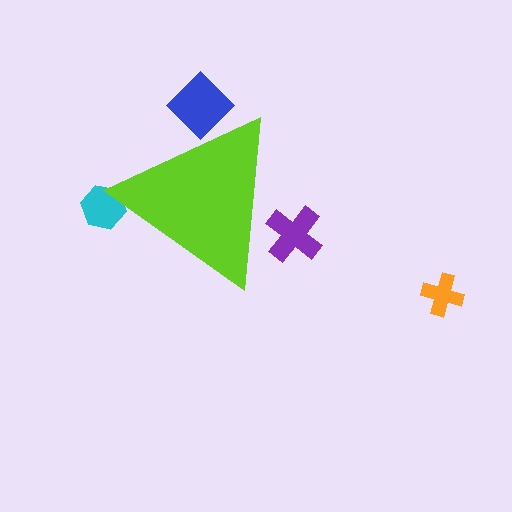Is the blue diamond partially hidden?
Yes, the blue diamond is partially hidden behind the lime triangle.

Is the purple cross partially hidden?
Yes, the purple cross is partially hidden behind the lime triangle.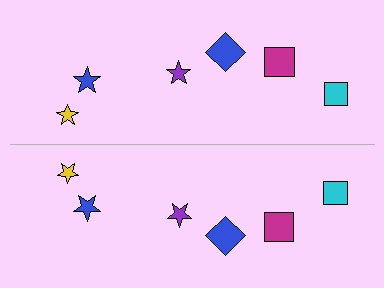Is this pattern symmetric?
Yes, this pattern has bilateral (reflection) symmetry.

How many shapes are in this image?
There are 12 shapes in this image.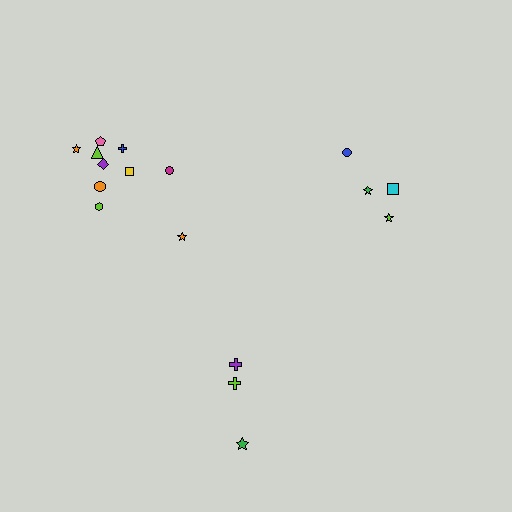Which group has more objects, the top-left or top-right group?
The top-left group.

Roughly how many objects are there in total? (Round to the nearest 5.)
Roughly 15 objects in total.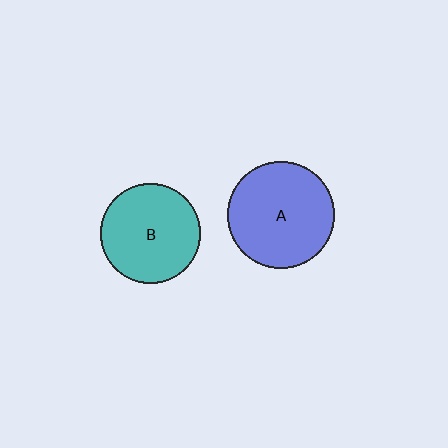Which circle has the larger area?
Circle A (blue).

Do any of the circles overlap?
No, none of the circles overlap.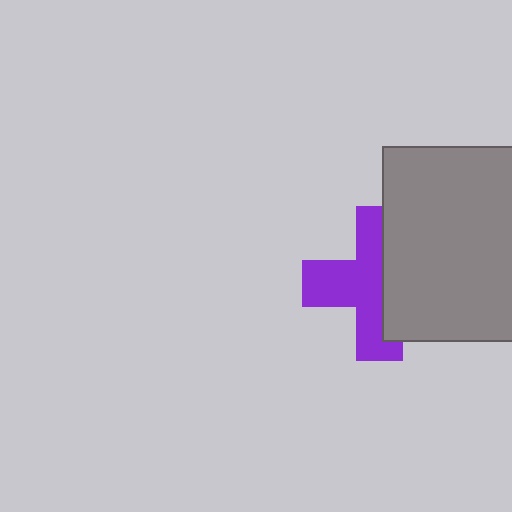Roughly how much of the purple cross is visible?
About half of it is visible (roughly 56%).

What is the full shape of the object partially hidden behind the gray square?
The partially hidden object is a purple cross.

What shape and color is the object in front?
The object in front is a gray square.